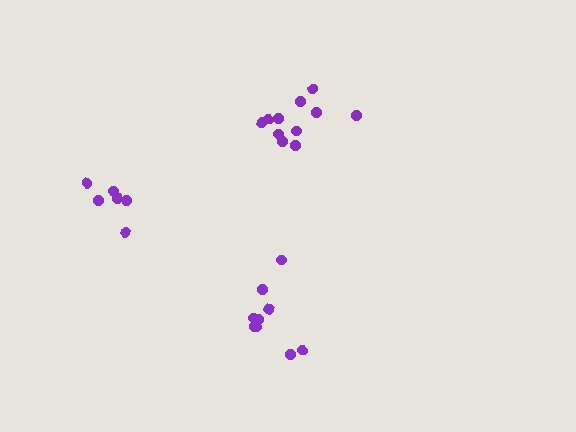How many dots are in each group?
Group 1: 6 dots, Group 2: 9 dots, Group 3: 11 dots (26 total).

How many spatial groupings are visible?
There are 3 spatial groupings.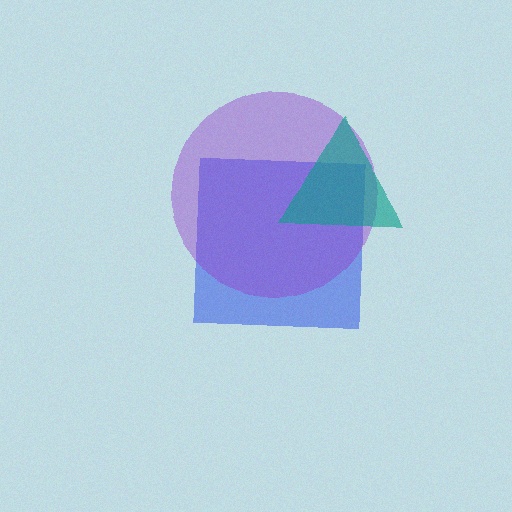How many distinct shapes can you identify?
There are 3 distinct shapes: a blue square, a purple circle, a teal triangle.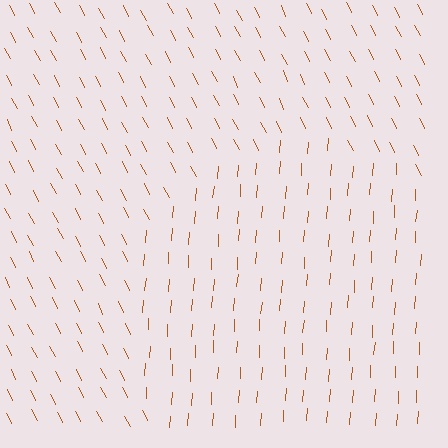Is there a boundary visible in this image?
Yes, there is a texture boundary formed by a change in line orientation.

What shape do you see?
I see a circle.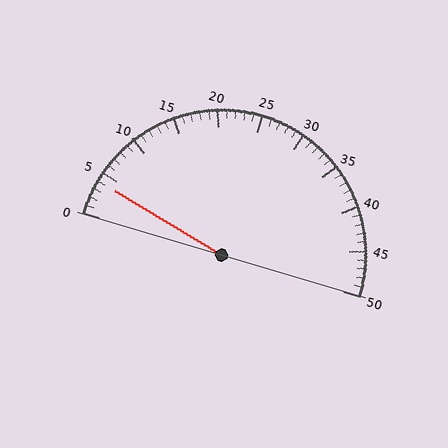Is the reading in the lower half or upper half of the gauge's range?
The reading is in the lower half of the range (0 to 50).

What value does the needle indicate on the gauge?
The needle indicates approximately 4.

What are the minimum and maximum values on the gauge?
The gauge ranges from 0 to 50.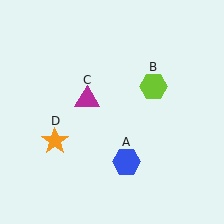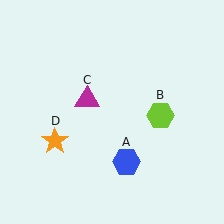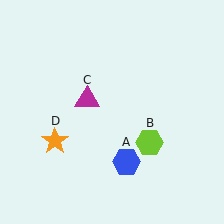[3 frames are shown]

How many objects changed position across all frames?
1 object changed position: lime hexagon (object B).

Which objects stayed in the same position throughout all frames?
Blue hexagon (object A) and magenta triangle (object C) and orange star (object D) remained stationary.